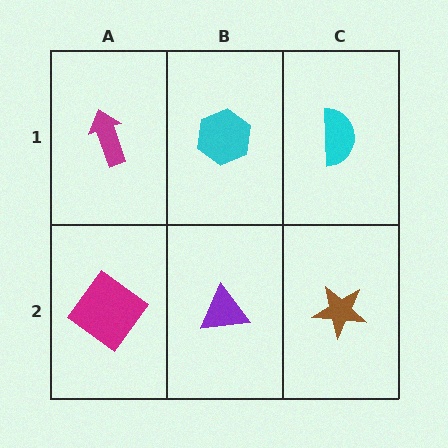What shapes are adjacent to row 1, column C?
A brown star (row 2, column C), a cyan hexagon (row 1, column B).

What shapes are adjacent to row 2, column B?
A cyan hexagon (row 1, column B), a magenta diamond (row 2, column A), a brown star (row 2, column C).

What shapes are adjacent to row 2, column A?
A magenta arrow (row 1, column A), a purple triangle (row 2, column B).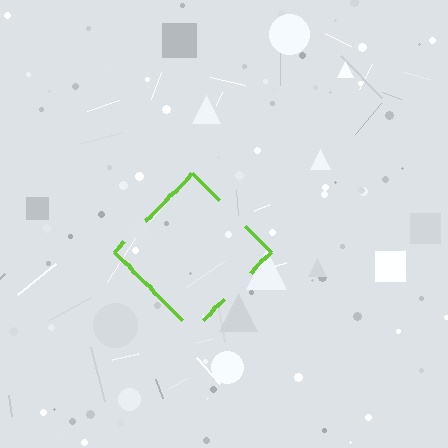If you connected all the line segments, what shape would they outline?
They would outline a diamond.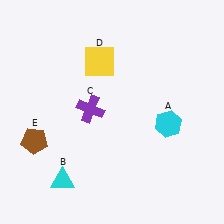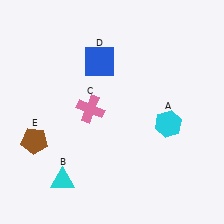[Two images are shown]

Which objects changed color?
C changed from purple to pink. D changed from yellow to blue.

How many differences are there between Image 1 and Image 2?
There are 2 differences between the two images.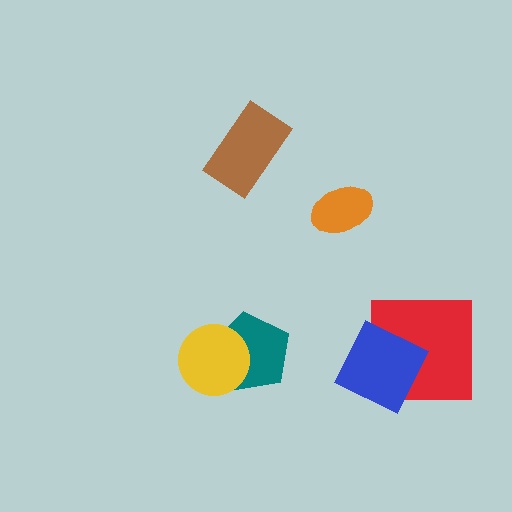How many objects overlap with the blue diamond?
1 object overlaps with the blue diamond.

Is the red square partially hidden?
Yes, it is partially covered by another shape.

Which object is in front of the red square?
The blue diamond is in front of the red square.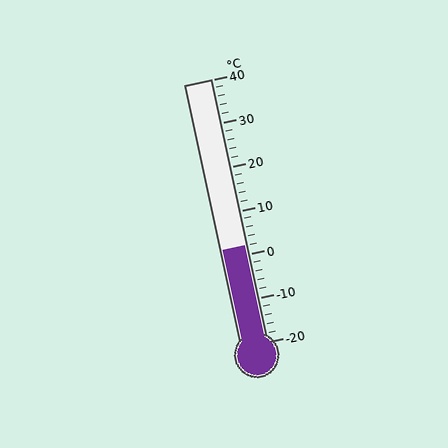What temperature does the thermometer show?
The thermometer shows approximately 2°C.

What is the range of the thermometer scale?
The thermometer scale ranges from -20°C to 40°C.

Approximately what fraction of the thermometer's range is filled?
The thermometer is filled to approximately 35% of its range.